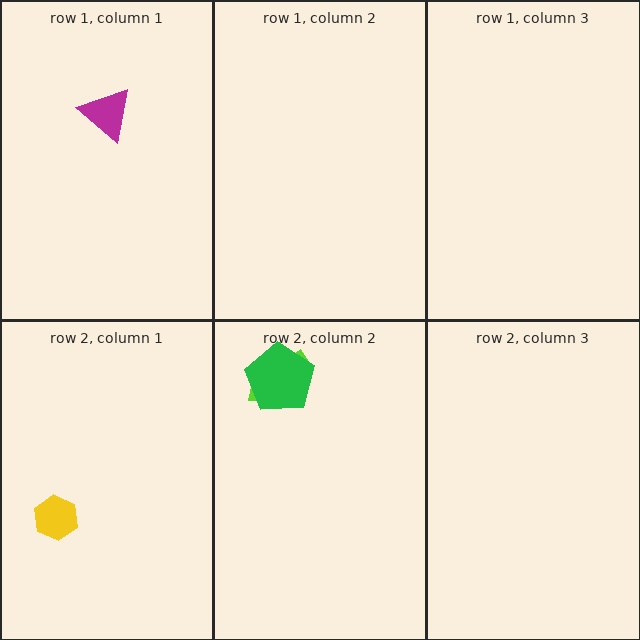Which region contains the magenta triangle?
The row 1, column 1 region.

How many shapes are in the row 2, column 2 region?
2.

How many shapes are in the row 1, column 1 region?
1.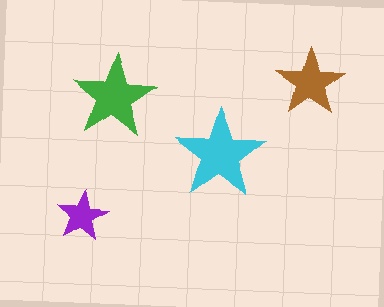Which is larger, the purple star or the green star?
The green one.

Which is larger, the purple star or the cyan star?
The cyan one.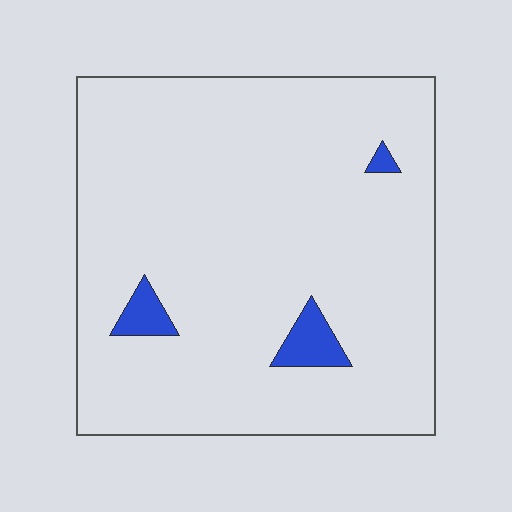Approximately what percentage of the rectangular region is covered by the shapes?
Approximately 5%.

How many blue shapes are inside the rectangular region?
3.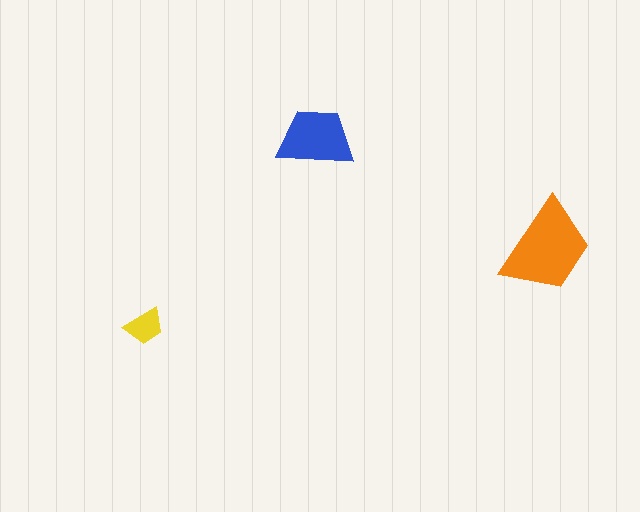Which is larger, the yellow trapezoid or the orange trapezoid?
The orange one.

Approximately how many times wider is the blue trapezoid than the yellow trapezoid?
About 2 times wider.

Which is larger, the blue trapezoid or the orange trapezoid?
The orange one.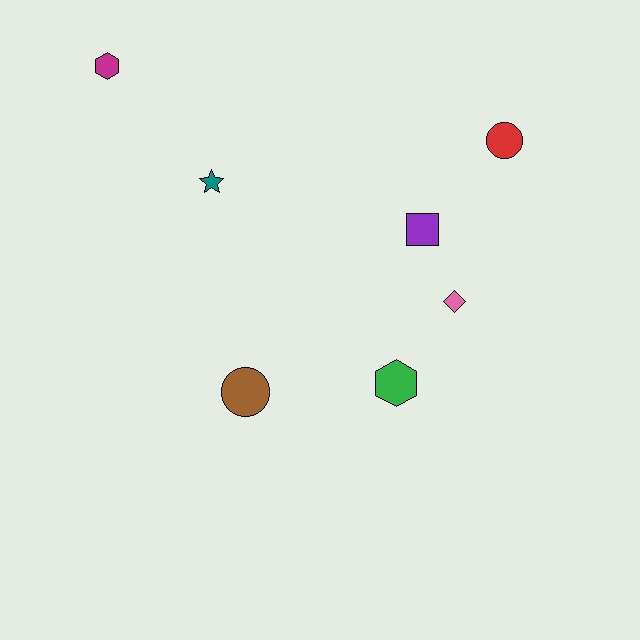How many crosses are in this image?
There are no crosses.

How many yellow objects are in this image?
There are no yellow objects.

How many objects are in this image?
There are 7 objects.